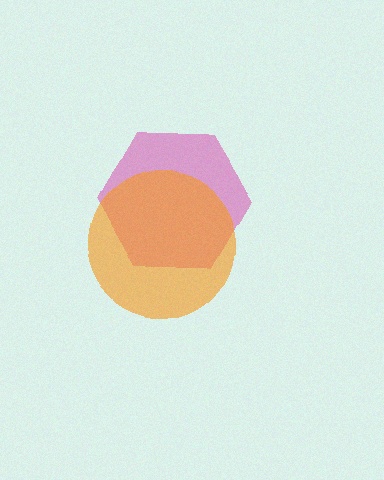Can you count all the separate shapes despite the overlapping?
Yes, there are 2 separate shapes.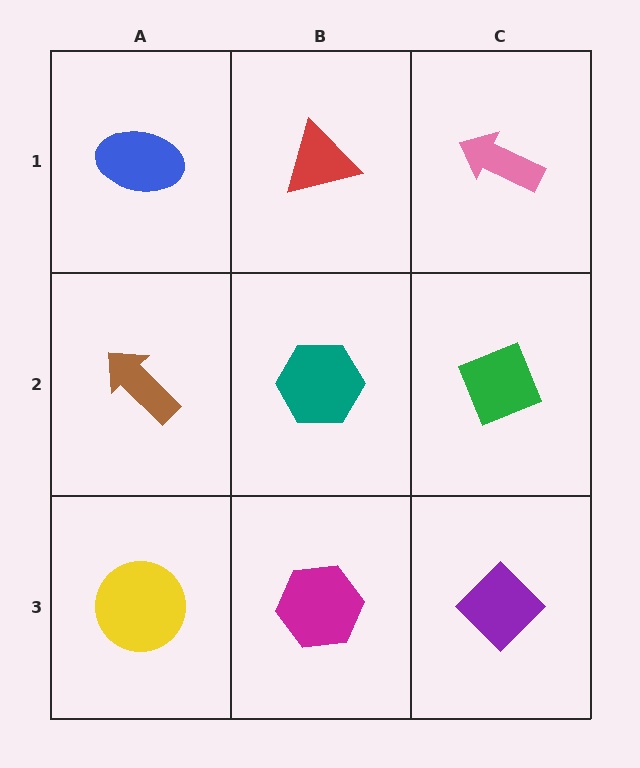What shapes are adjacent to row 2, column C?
A pink arrow (row 1, column C), a purple diamond (row 3, column C), a teal hexagon (row 2, column B).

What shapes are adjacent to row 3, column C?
A green diamond (row 2, column C), a magenta hexagon (row 3, column B).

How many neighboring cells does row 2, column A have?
3.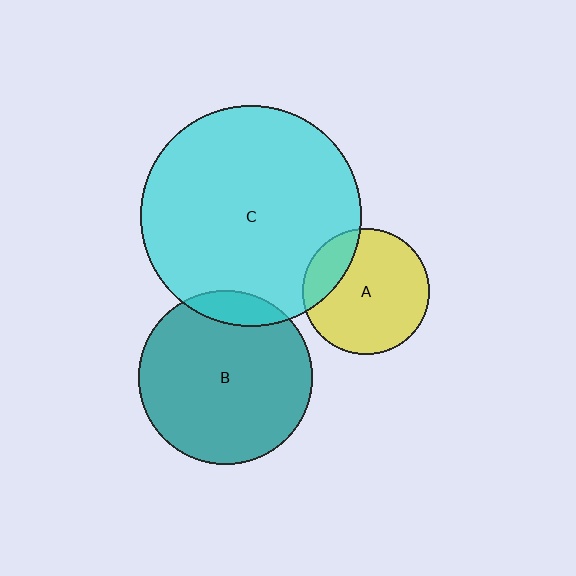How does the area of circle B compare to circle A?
Approximately 1.9 times.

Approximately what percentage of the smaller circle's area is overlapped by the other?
Approximately 10%.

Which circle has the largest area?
Circle C (cyan).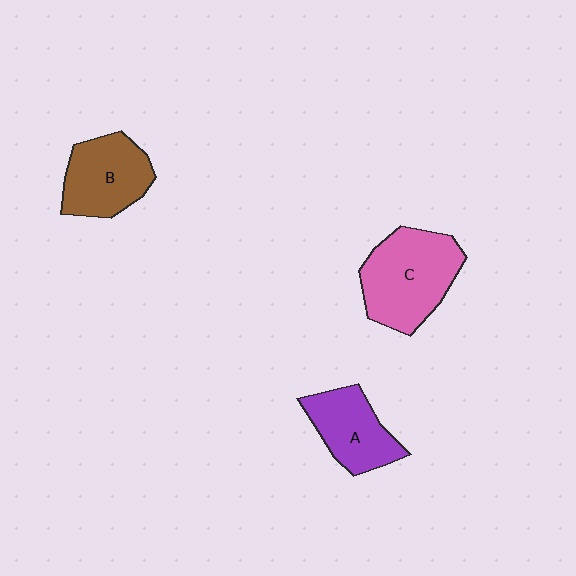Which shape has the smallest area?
Shape A (purple).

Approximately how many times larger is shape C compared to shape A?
Approximately 1.5 times.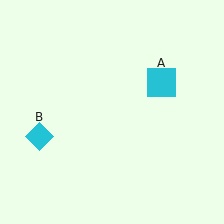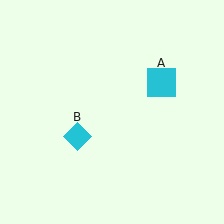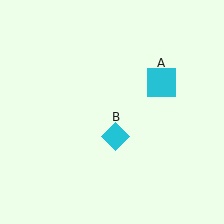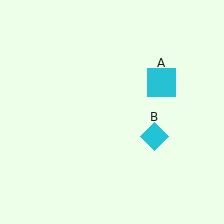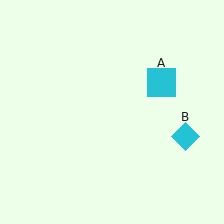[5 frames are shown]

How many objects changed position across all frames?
1 object changed position: cyan diamond (object B).